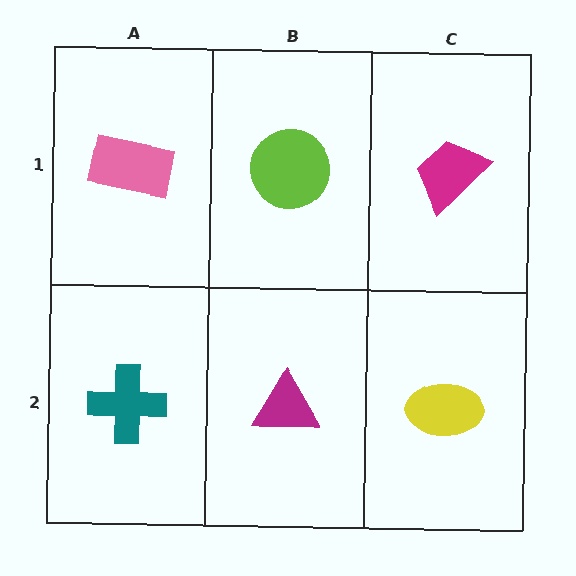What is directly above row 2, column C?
A magenta trapezoid.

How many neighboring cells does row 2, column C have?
2.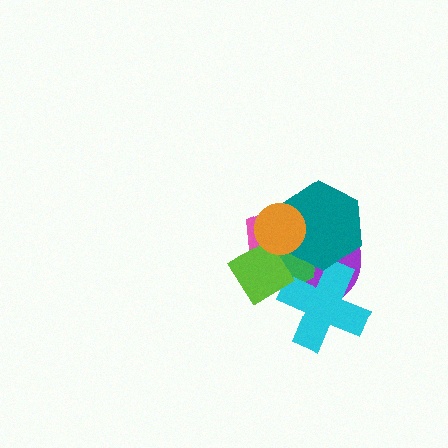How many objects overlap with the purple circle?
6 objects overlap with the purple circle.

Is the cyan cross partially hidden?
Yes, it is partially covered by another shape.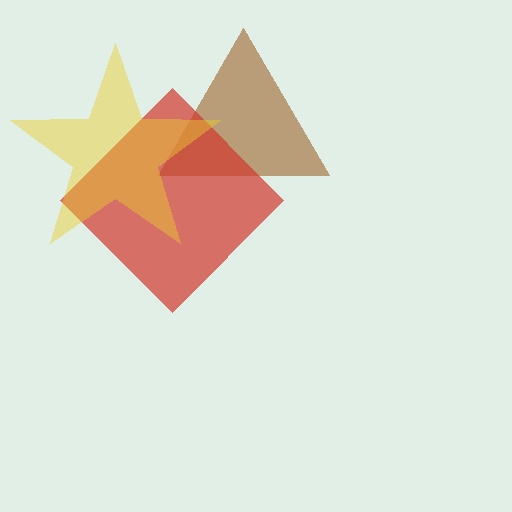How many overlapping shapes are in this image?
There are 3 overlapping shapes in the image.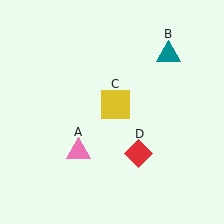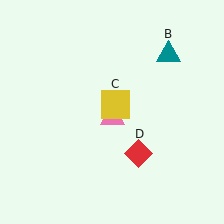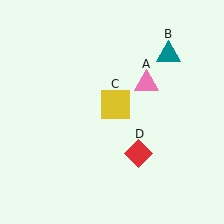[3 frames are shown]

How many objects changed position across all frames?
1 object changed position: pink triangle (object A).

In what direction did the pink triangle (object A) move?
The pink triangle (object A) moved up and to the right.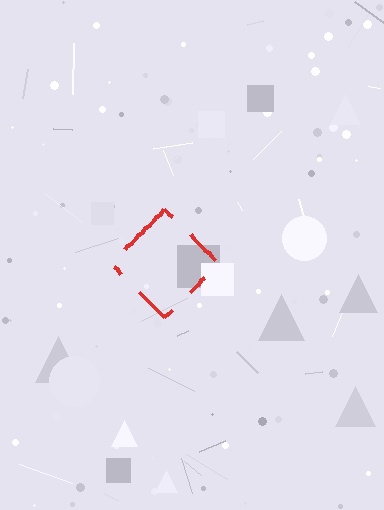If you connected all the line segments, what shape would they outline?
They would outline a diamond.